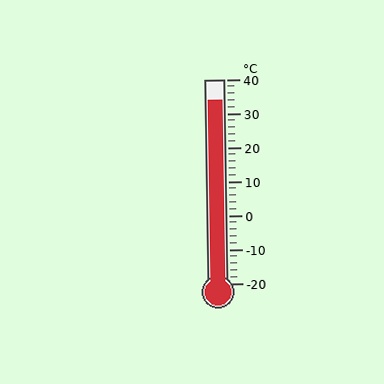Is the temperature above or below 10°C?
The temperature is above 10°C.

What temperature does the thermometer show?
The thermometer shows approximately 34°C.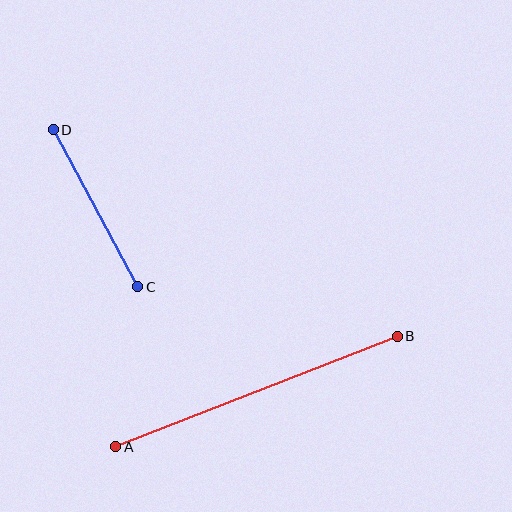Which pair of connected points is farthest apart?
Points A and B are farthest apart.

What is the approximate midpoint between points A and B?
The midpoint is at approximately (257, 392) pixels.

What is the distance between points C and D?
The distance is approximately 178 pixels.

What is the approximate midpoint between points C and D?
The midpoint is at approximately (96, 208) pixels.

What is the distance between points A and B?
The distance is approximately 302 pixels.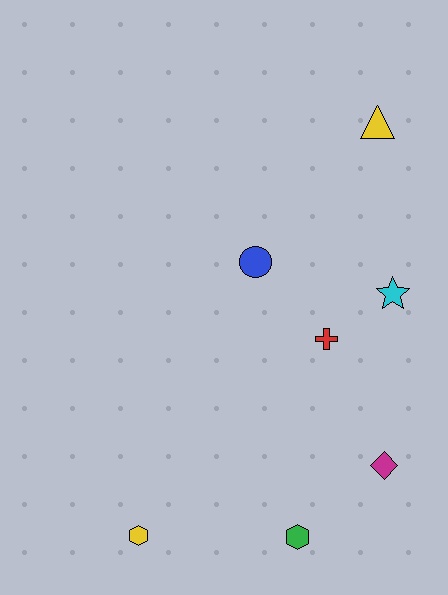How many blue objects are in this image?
There is 1 blue object.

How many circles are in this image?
There is 1 circle.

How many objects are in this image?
There are 7 objects.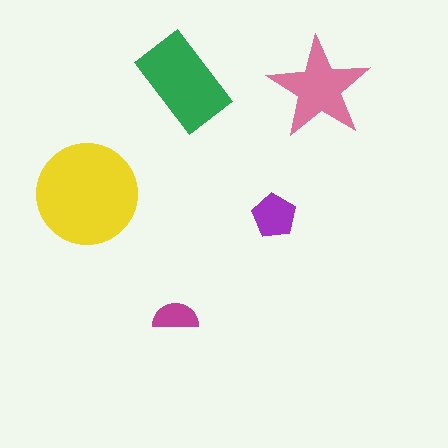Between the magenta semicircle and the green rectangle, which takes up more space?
The green rectangle.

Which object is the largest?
The yellow circle.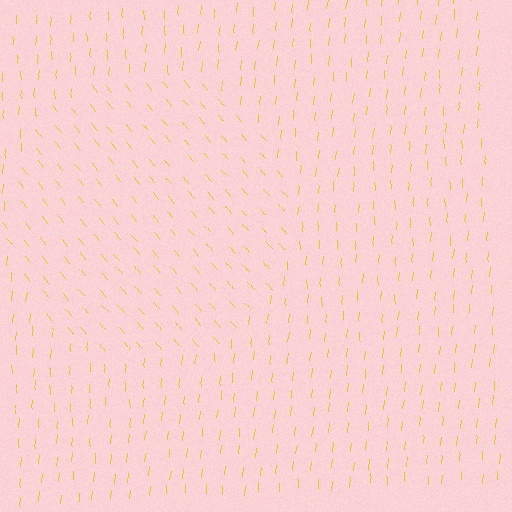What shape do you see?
I see a circle.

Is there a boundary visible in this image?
Yes, there is a texture boundary formed by a change in line orientation.